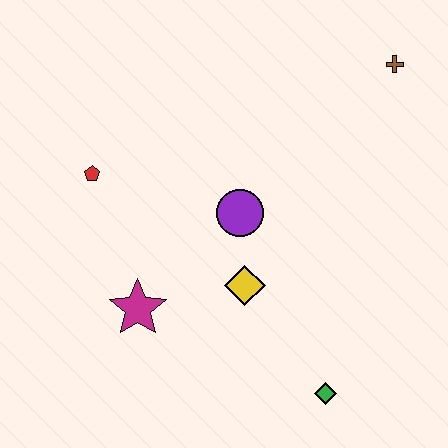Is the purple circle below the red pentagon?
Yes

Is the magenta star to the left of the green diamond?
Yes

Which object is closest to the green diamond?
The yellow diamond is closest to the green diamond.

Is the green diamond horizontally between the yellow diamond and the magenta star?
No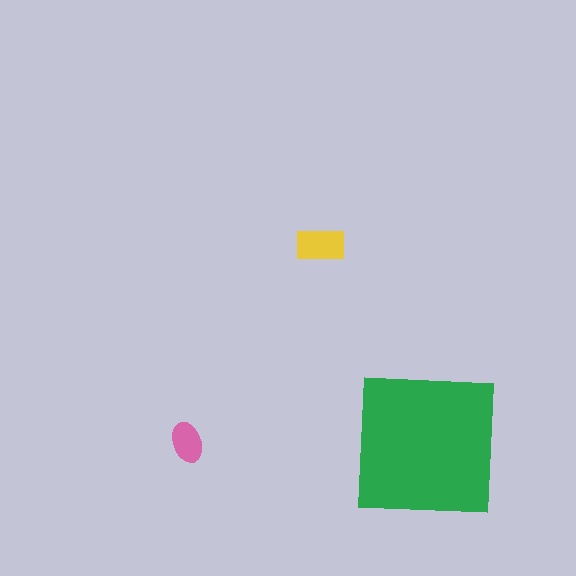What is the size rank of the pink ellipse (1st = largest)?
3rd.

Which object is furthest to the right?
The green square is rightmost.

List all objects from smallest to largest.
The pink ellipse, the yellow rectangle, the green square.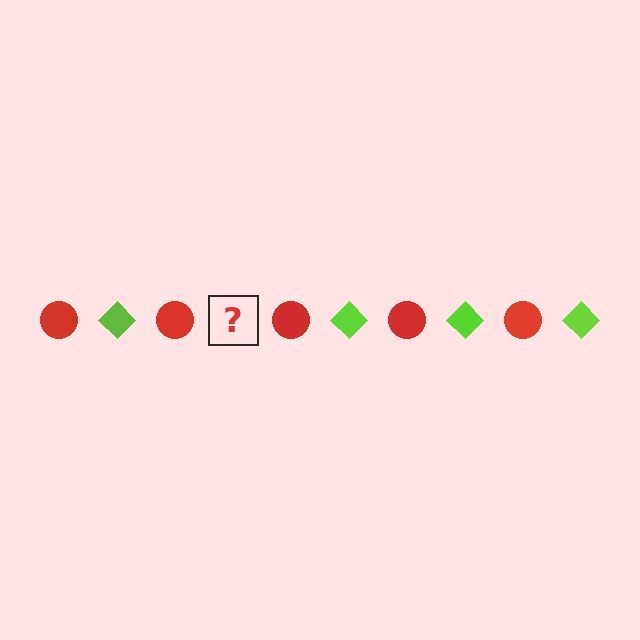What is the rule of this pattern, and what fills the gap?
The rule is that the pattern alternates between red circle and lime diamond. The gap should be filled with a lime diamond.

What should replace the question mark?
The question mark should be replaced with a lime diamond.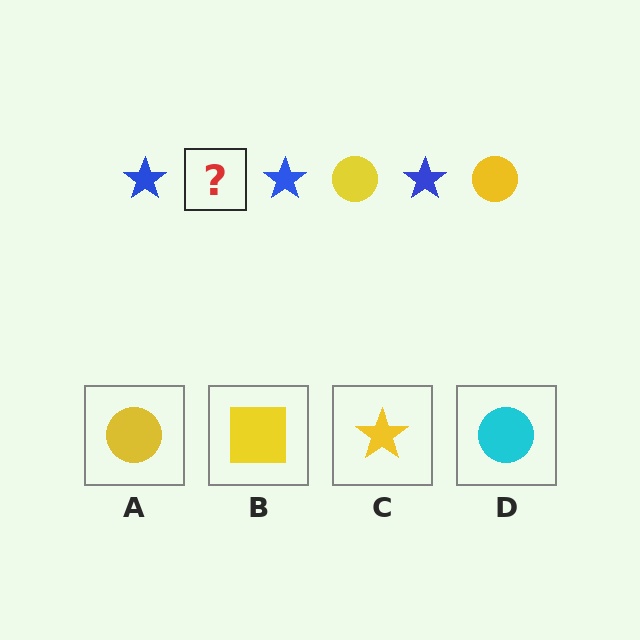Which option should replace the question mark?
Option A.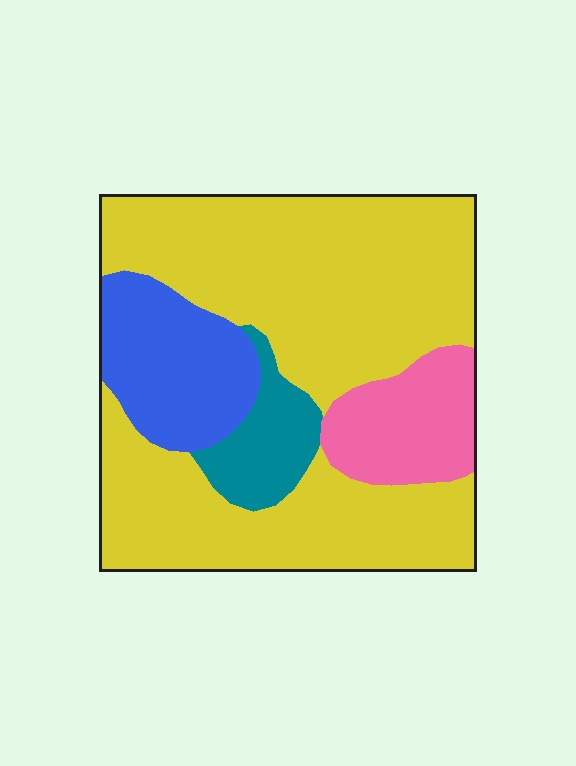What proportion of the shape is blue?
Blue covers roughly 15% of the shape.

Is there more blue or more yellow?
Yellow.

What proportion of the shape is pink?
Pink takes up about one eighth (1/8) of the shape.